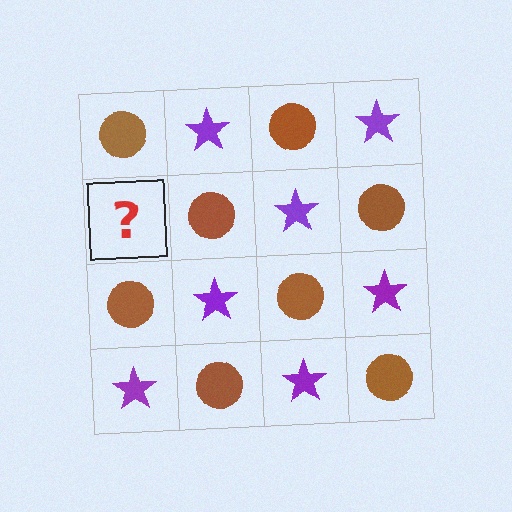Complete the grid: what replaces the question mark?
The question mark should be replaced with a purple star.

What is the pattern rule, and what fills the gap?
The rule is that it alternates brown circle and purple star in a checkerboard pattern. The gap should be filled with a purple star.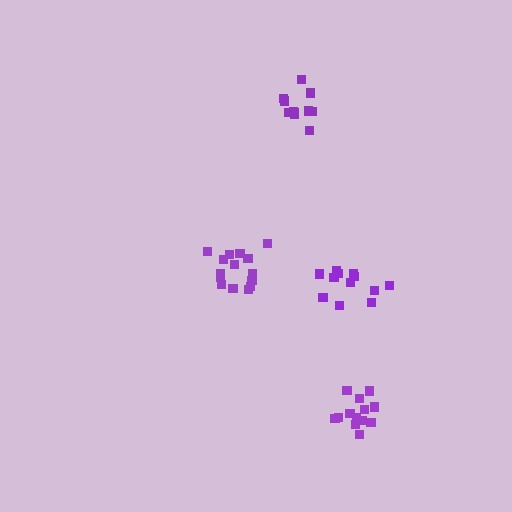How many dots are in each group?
Group 1: 11 dots, Group 2: 15 dots, Group 3: 12 dots, Group 4: 13 dots (51 total).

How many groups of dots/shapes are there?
There are 4 groups.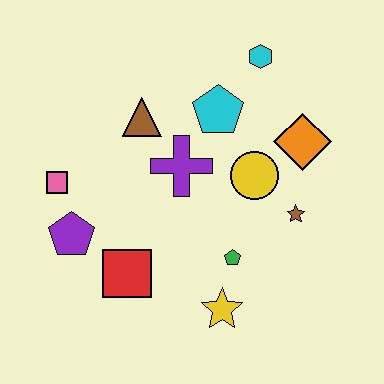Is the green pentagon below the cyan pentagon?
Yes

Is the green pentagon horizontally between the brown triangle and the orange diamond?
Yes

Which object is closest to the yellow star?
The green pentagon is closest to the yellow star.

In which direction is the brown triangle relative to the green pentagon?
The brown triangle is above the green pentagon.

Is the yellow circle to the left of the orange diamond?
Yes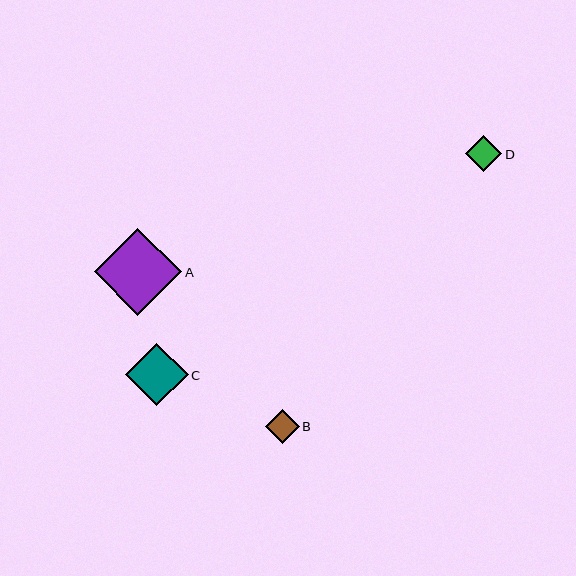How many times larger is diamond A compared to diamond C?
Diamond A is approximately 1.4 times the size of diamond C.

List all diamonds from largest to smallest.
From largest to smallest: A, C, D, B.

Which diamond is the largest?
Diamond A is the largest with a size of approximately 87 pixels.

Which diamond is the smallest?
Diamond B is the smallest with a size of approximately 34 pixels.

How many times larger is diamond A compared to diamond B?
Diamond A is approximately 2.6 times the size of diamond B.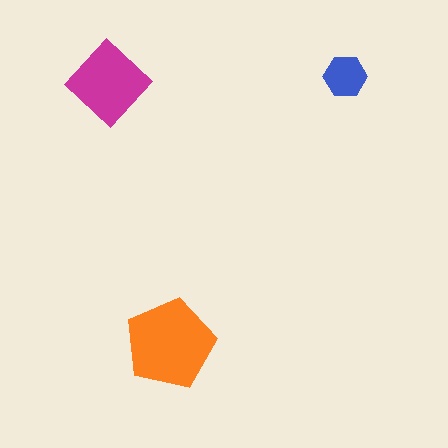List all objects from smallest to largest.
The blue hexagon, the magenta diamond, the orange pentagon.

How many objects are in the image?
There are 3 objects in the image.